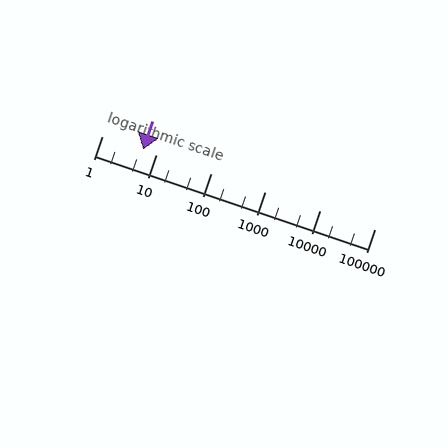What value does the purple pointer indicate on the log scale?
The pointer indicates approximately 5.8.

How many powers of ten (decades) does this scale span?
The scale spans 5 decades, from 1 to 100000.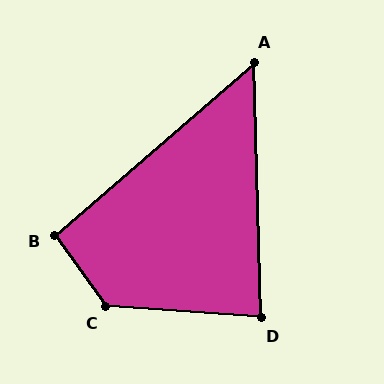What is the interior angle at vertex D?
Approximately 84 degrees (acute).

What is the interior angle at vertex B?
Approximately 96 degrees (obtuse).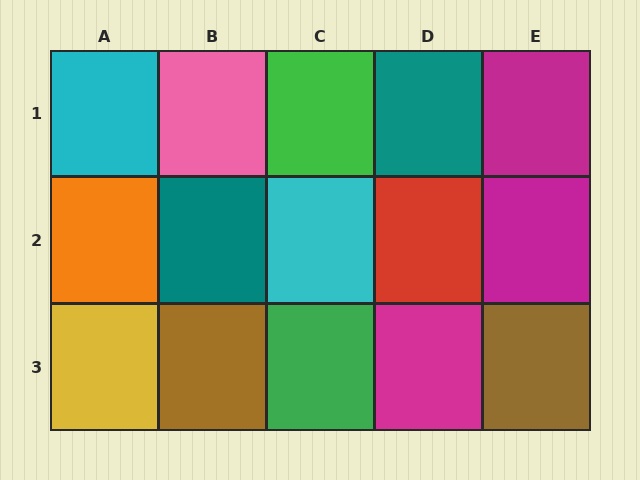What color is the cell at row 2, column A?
Orange.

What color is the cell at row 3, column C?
Green.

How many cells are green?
2 cells are green.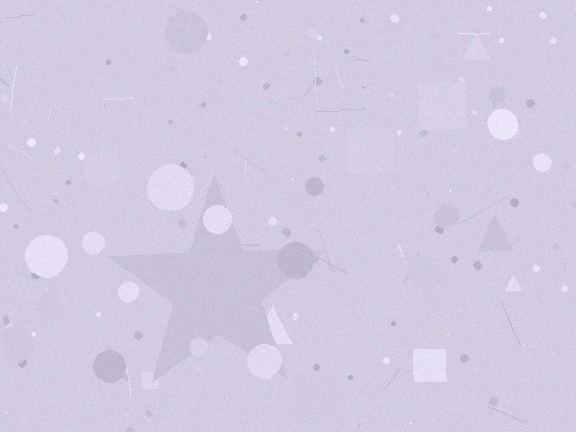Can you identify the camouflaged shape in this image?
The camouflaged shape is a star.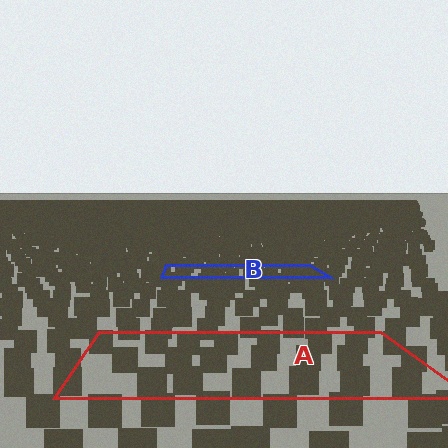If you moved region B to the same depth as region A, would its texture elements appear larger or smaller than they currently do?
They would appear larger. At a closer depth, the same texture elements are projected at a bigger on-screen size.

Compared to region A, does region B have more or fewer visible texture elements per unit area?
Region B has more texture elements per unit area — they are packed more densely because it is farther away.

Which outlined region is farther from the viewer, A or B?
Region B is farther from the viewer — the texture elements inside it appear smaller and more densely packed.